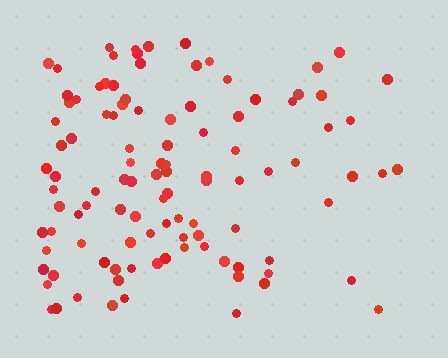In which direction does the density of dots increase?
From right to left, with the left side densest.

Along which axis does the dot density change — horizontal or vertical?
Horizontal.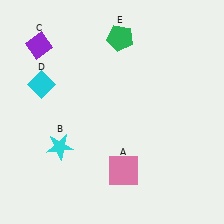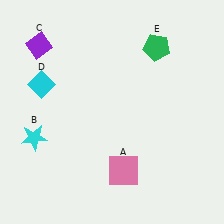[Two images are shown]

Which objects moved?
The objects that moved are: the cyan star (B), the green pentagon (E).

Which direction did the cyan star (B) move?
The cyan star (B) moved left.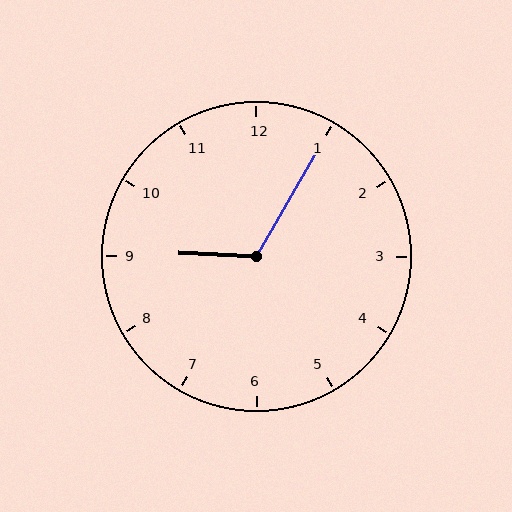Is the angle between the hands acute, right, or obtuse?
It is obtuse.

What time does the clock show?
9:05.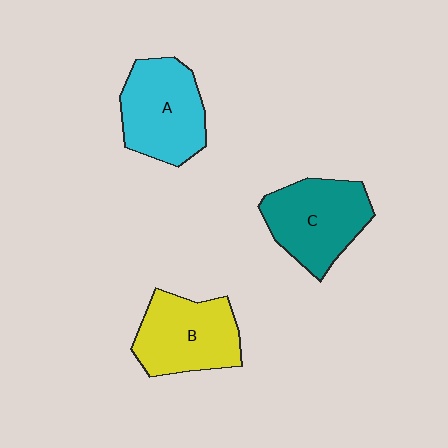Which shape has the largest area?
Shape A (cyan).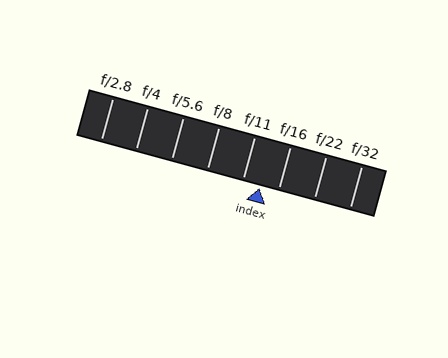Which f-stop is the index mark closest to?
The index mark is closest to f/11.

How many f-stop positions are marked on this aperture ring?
There are 8 f-stop positions marked.